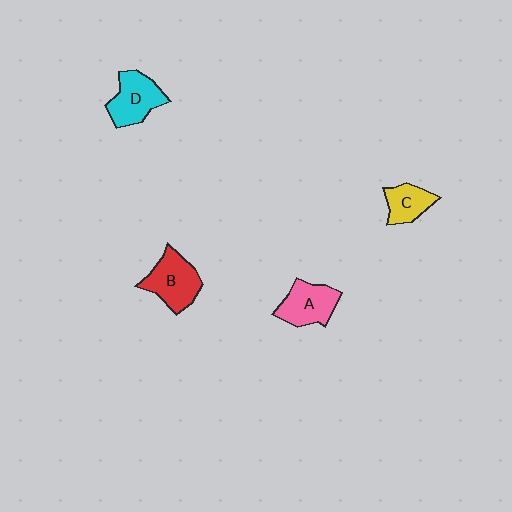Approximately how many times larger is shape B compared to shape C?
Approximately 1.6 times.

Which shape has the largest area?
Shape B (red).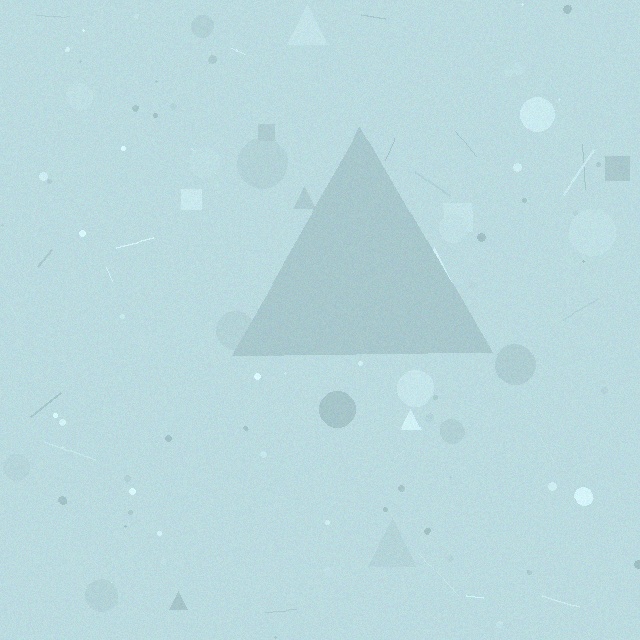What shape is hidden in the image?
A triangle is hidden in the image.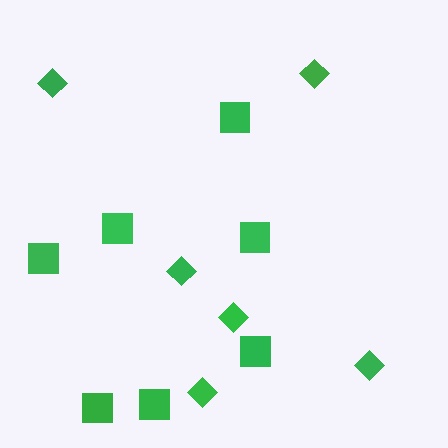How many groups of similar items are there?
There are 2 groups: one group of diamonds (6) and one group of squares (7).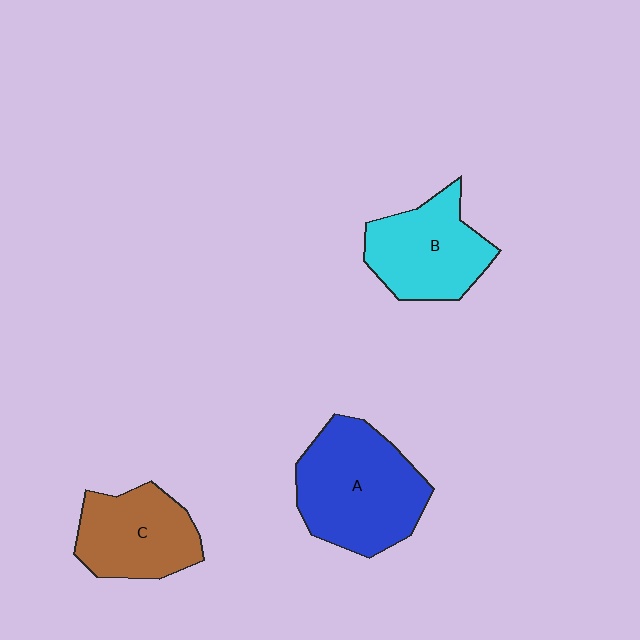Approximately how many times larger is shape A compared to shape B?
Approximately 1.3 times.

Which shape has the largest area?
Shape A (blue).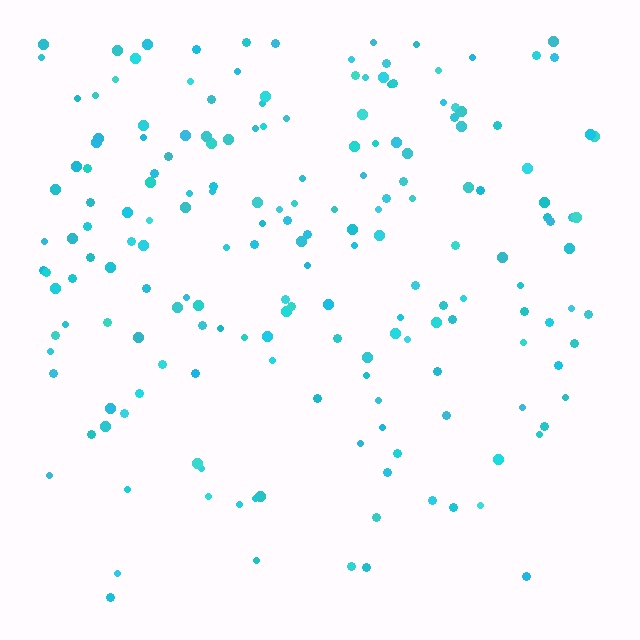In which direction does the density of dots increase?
From bottom to top, with the top side densest.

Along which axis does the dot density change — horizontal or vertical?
Vertical.